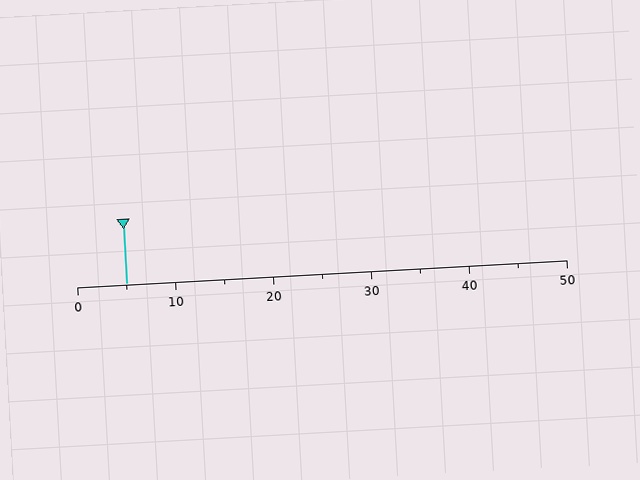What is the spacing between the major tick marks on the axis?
The major ticks are spaced 10 apart.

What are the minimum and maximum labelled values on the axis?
The axis runs from 0 to 50.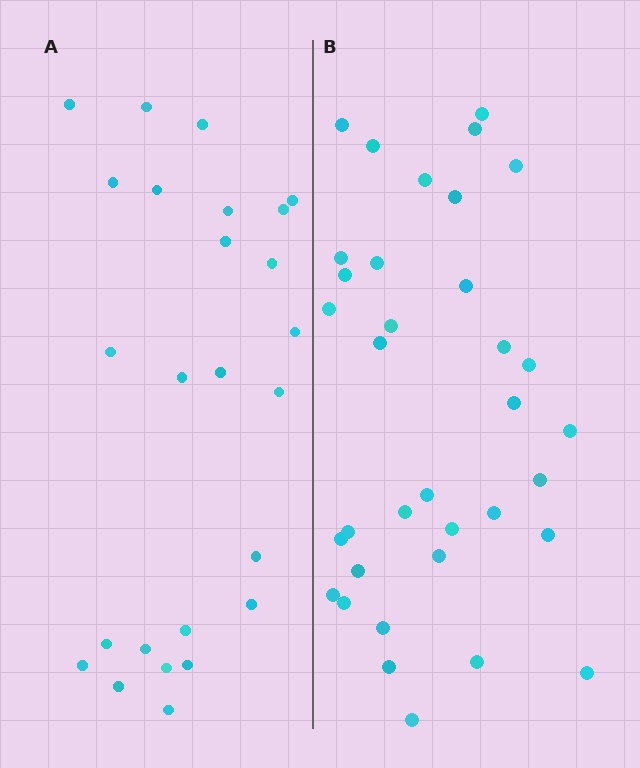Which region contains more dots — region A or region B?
Region B (the right region) has more dots.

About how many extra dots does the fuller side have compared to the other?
Region B has roughly 10 or so more dots than region A.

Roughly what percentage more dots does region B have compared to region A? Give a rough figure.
About 40% more.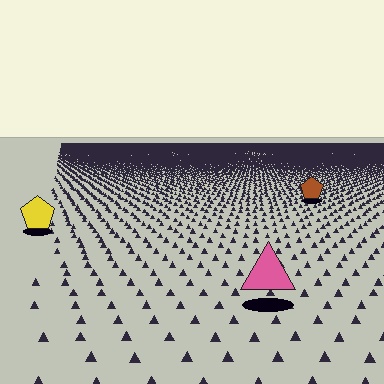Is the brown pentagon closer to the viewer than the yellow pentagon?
No. The yellow pentagon is closer — you can tell from the texture gradient: the ground texture is coarser near it.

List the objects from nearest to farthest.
From nearest to farthest: the pink triangle, the yellow pentagon, the brown pentagon.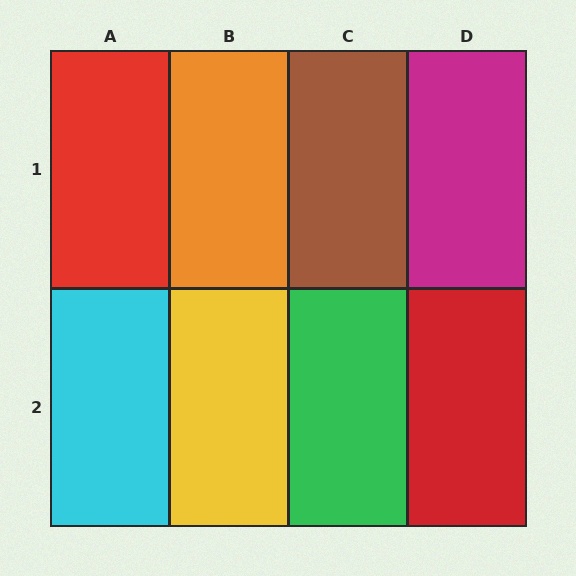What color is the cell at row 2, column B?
Yellow.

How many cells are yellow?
1 cell is yellow.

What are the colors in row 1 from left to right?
Red, orange, brown, magenta.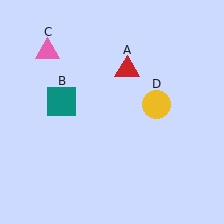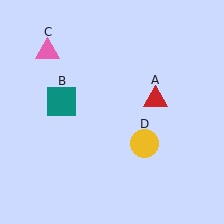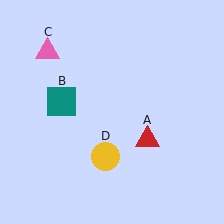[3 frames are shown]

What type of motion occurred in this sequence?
The red triangle (object A), yellow circle (object D) rotated clockwise around the center of the scene.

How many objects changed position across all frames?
2 objects changed position: red triangle (object A), yellow circle (object D).